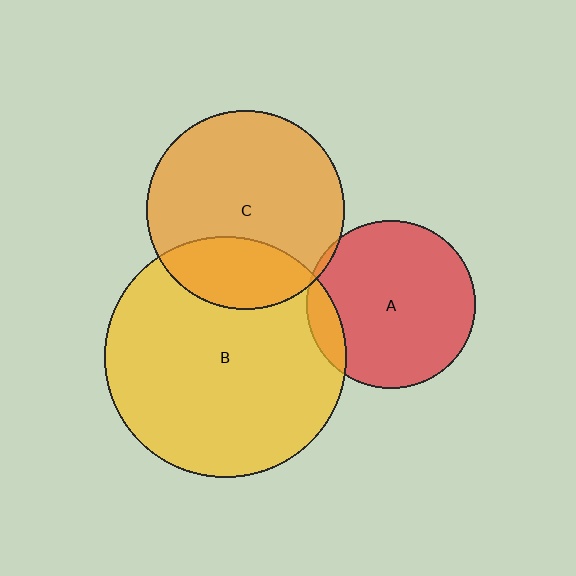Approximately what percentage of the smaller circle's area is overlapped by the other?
Approximately 10%.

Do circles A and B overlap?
Yes.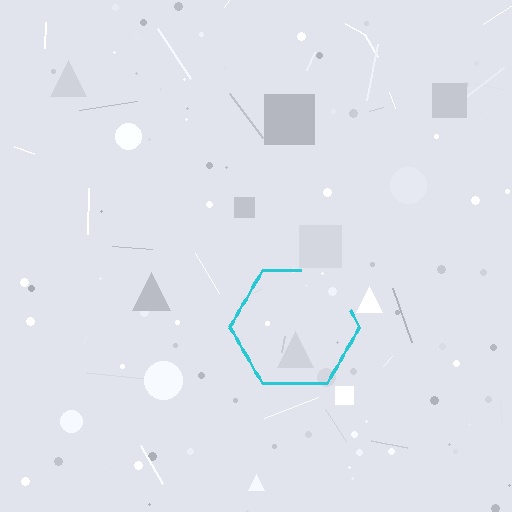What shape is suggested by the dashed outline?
The dashed outline suggests a hexagon.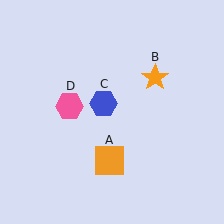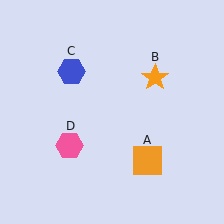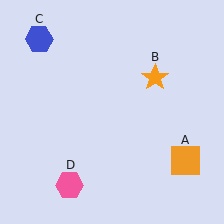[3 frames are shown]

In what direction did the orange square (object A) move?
The orange square (object A) moved right.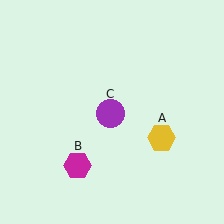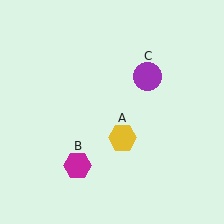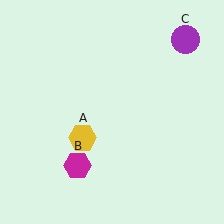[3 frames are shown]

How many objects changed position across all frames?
2 objects changed position: yellow hexagon (object A), purple circle (object C).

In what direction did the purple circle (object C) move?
The purple circle (object C) moved up and to the right.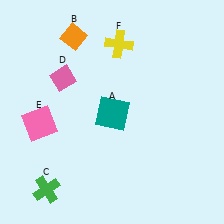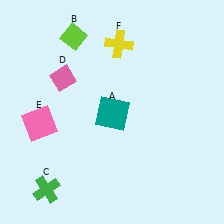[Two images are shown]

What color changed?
The diamond (B) changed from orange in Image 1 to lime in Image 2.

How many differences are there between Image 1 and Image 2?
There is 1 difference between the two images.